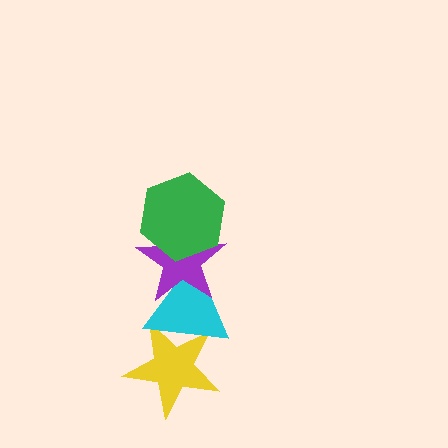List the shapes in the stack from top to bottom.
From top to bottom: the green hexagon, the purple star, the cyan triangle, the yellow star.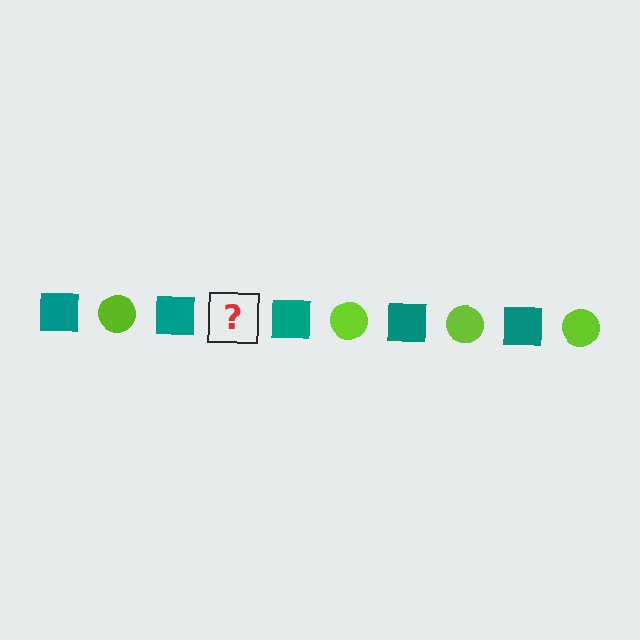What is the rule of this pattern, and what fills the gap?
The rule is that the pattern alternates between teal square and lime circle. The gap should be filled with a lime circle.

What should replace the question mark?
The question mark should be replaced with a lime circle.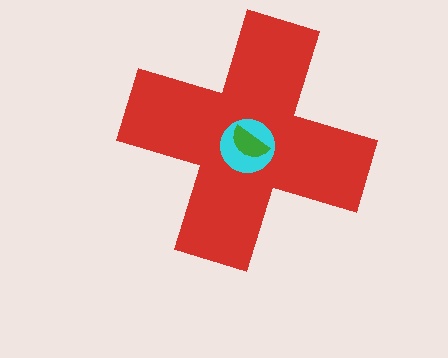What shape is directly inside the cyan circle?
The green semicircle.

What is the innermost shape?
The green semicircle.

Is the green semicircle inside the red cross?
Yes.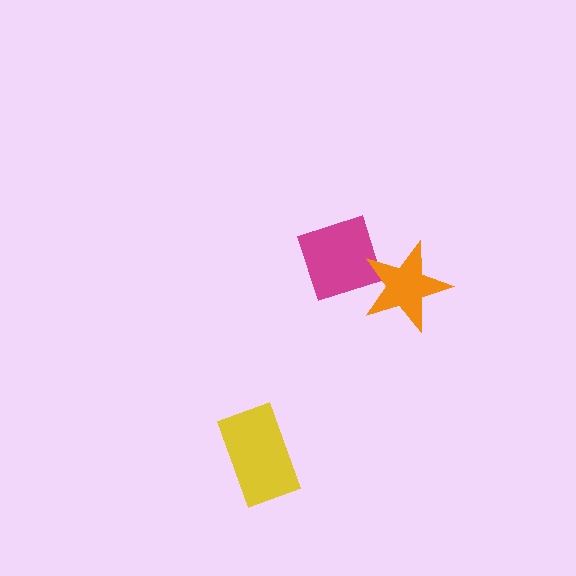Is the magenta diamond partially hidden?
Yes, it is partially covered by another shape.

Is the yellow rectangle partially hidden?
No, no other shape covers it.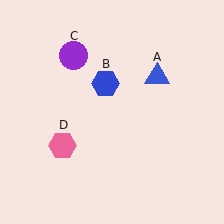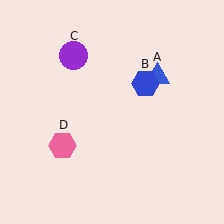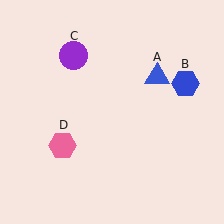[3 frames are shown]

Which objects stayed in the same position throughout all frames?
Blue triangle (object A) and purple circle (object C) and pink hexagon (object D) remained stationary.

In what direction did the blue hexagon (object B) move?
The blue hexagon (object B) moved right.